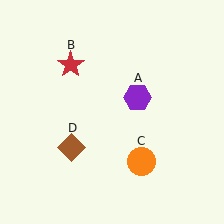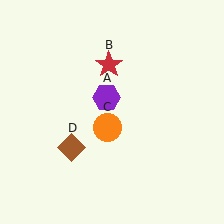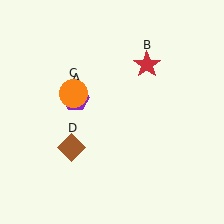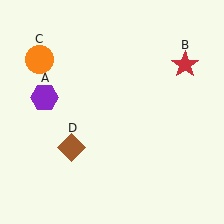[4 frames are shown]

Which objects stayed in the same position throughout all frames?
Brown diamond (object D) remained stationary.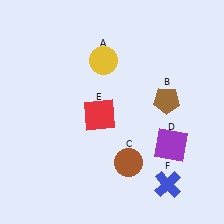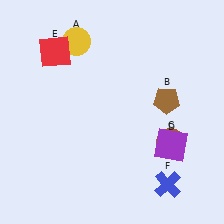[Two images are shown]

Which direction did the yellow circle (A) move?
The yellow circle (A) moved left.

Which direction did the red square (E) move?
The red square (E) moved up.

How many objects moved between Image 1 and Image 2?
3 objects moved between the two images.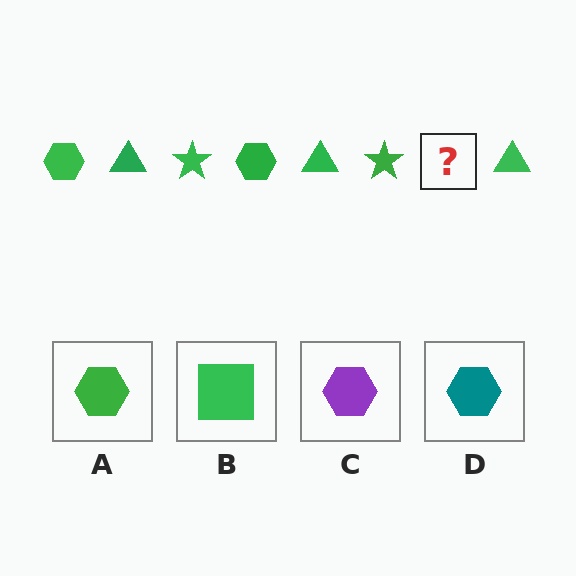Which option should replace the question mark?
Option A.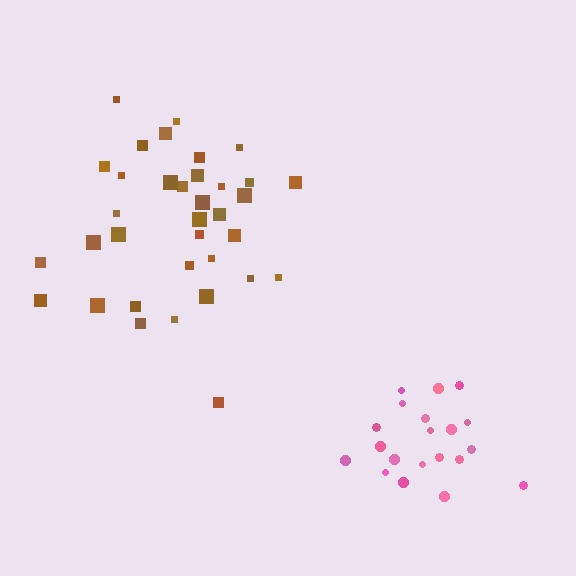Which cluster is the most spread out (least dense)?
Brown.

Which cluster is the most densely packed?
Pink.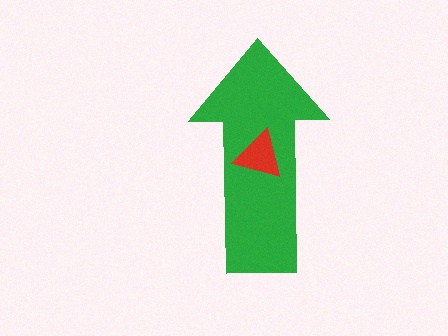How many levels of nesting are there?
2.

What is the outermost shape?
The green arrow.